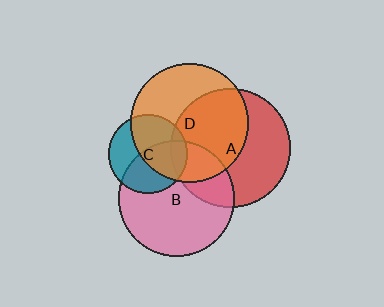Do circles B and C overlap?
Yes.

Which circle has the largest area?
Circle A (red).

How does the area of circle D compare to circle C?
Approximately 2.2 times.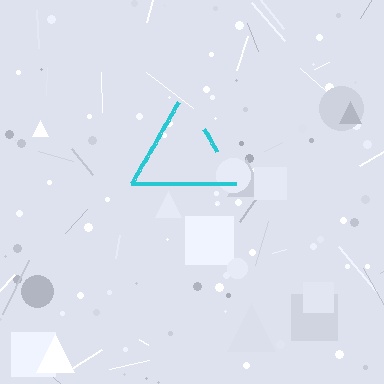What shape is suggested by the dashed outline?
The dashed outline suggests a triangle.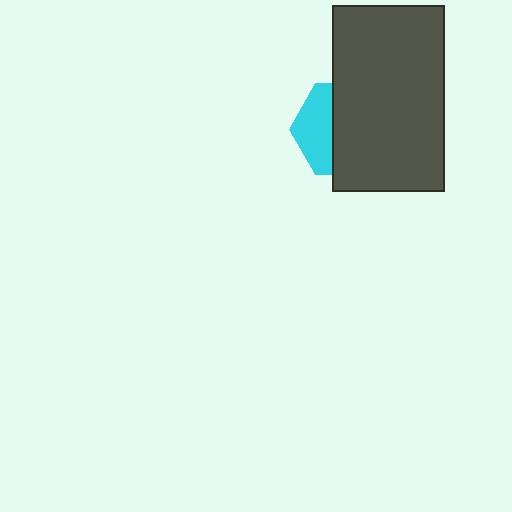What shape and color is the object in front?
The object in front is a dark gray rectangle.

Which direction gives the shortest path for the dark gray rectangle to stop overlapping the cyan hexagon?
Moving right gives the shortest separation.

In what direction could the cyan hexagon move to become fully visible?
The cyan hexagon could move left. That would shift it out from behind the dark gray rectangle entirely.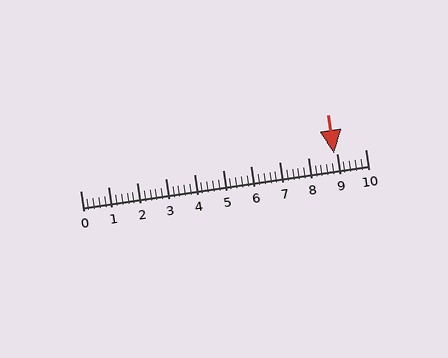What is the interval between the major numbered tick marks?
The major tick marks are spaced 1 units apart.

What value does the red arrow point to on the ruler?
The red arrow points to approximately 8.9.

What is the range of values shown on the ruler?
The ruler shows values from 0 to 10.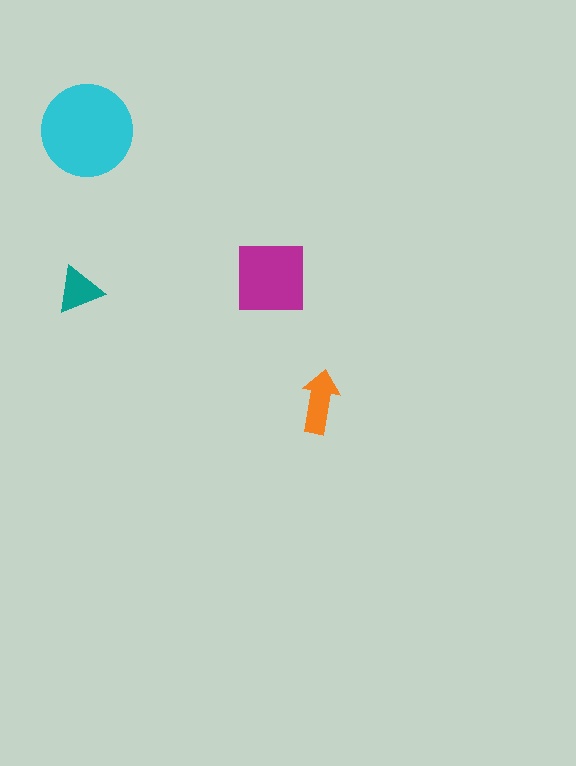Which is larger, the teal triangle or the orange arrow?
The orange arrow.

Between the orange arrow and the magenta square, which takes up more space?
The magenta square.